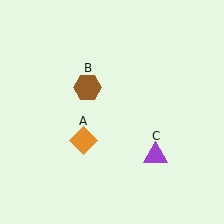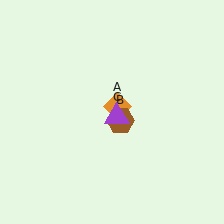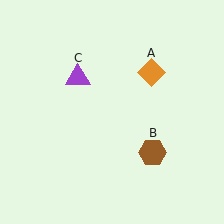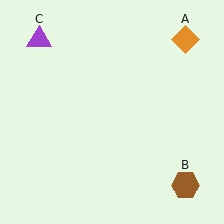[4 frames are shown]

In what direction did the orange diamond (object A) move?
The orange diamond (object A) moved up and to the right.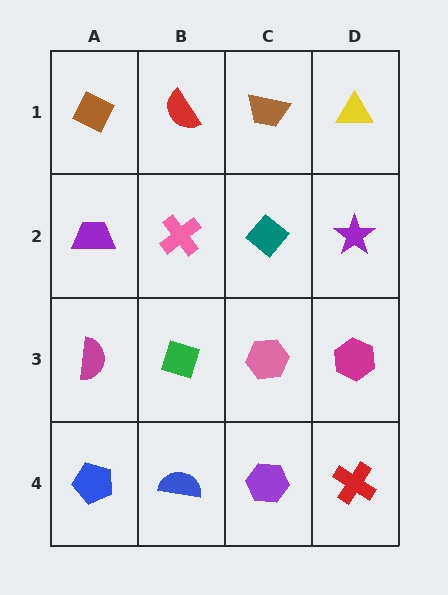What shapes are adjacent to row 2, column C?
A brown trapezoid (row 1, column C), a pink hexagon (row 3, column C), a pink cross (row 2, column B), a purple star (row 2, column D).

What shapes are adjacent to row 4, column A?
A magenta semicircle (row 3, column A), a blue semicircle (row 4, column B).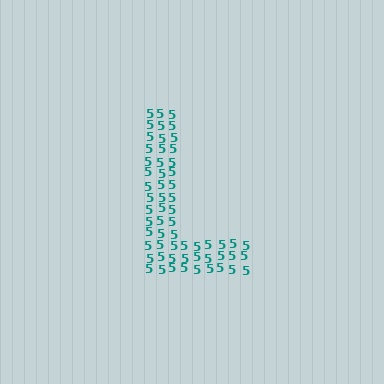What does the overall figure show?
The overall figure shows the letter L.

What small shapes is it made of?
It is made of small digit 5's.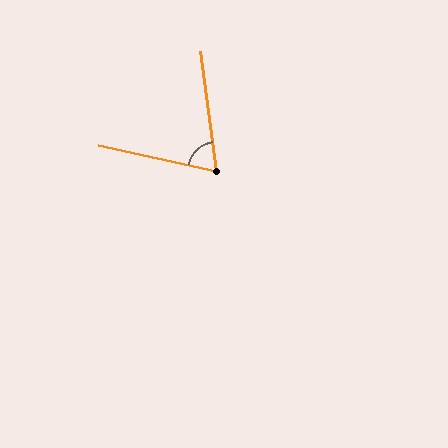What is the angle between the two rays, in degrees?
Approximately 70 degrees.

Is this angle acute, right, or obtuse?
It is acute.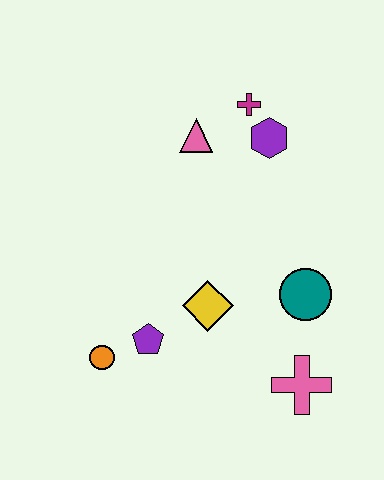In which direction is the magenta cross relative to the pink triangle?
The magenta cross is to the right of the pink triangle.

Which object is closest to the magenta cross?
The purple hexagon is closest to the magenta cross.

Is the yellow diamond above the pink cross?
Yes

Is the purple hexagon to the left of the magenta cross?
No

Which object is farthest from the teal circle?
The orange circle is farthest from the teal circle.